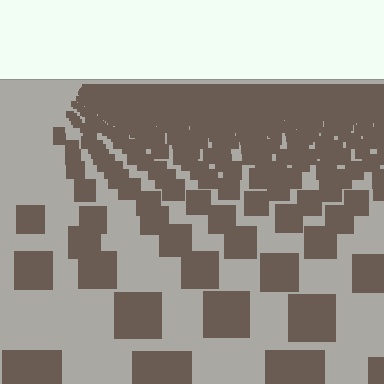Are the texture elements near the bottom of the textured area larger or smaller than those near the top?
Larger. Near the bottom, elements are closer to the viewer and appear at a bigger on-screen size.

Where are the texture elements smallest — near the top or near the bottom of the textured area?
Near the top.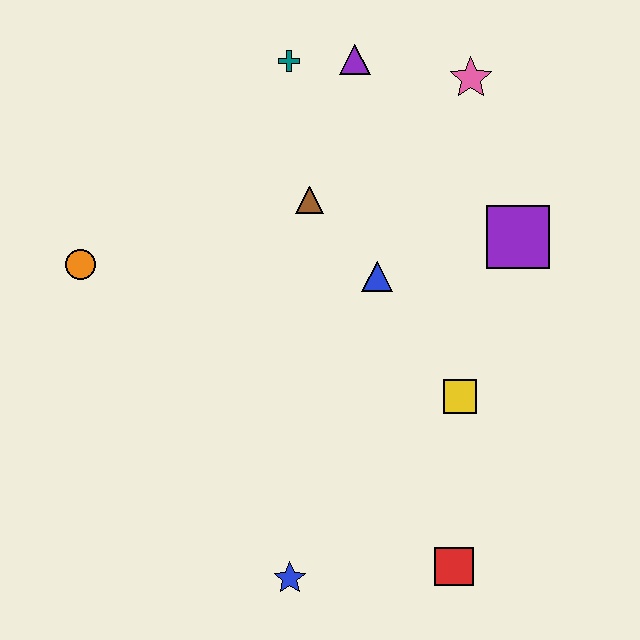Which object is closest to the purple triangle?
The teal cross is closest to the purple triangle.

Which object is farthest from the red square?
The teal cross is farthest from the red square.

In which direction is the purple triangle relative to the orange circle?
The purple triangle is to the right of the orange circle.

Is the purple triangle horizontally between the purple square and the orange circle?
Yes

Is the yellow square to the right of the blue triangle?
Yes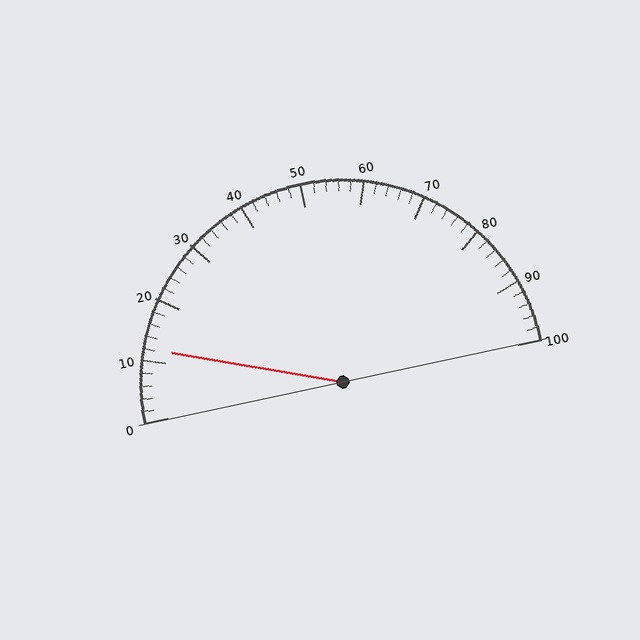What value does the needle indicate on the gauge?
The needle indicates approximately 12.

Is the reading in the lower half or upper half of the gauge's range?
The reading is in the lower half of the range (0 to 100).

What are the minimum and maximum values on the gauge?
The gauge ranges from 0 to 100.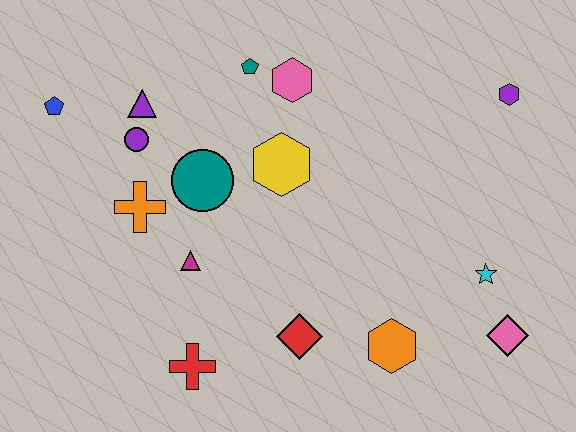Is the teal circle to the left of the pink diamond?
Yes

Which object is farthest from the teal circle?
The pink diamond is farthest from the teal circle.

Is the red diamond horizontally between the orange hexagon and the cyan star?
No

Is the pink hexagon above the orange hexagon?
Yes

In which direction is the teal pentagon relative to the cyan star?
The teal pentagon is to the left of the cyan star.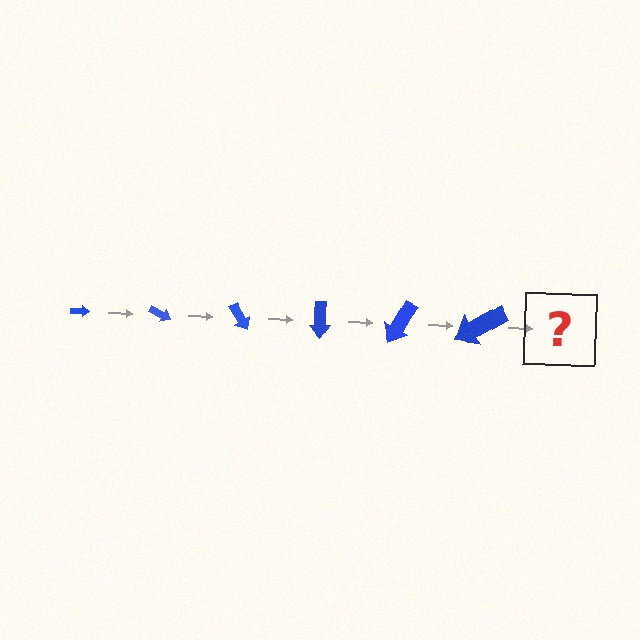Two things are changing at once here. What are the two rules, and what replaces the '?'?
The two rules are that the arrow grows larger each step and it rotates 30 degrees each step. The '?' should be an arrow, larger than the previous one and rotated 180 degrees from the start.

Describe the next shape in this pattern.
It should be an arrow, larger than the previous one and rotated 180 degrees from the start.